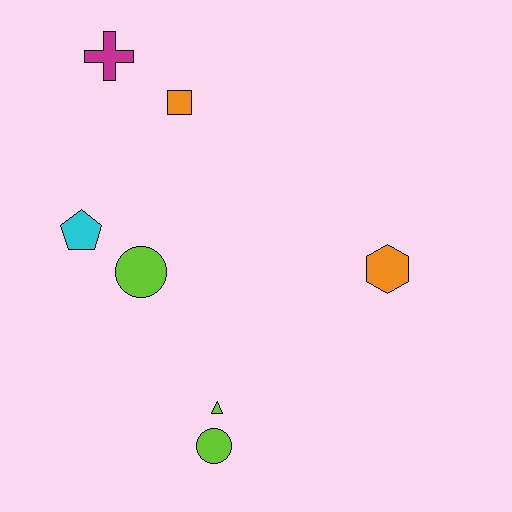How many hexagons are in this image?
There is 1 hexagon.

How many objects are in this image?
There are 7 objects.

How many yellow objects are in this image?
There are no yellow objects.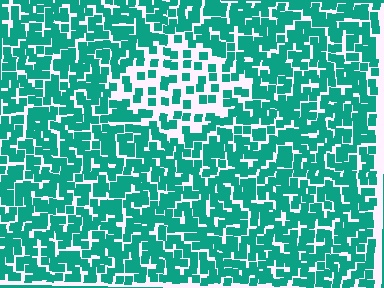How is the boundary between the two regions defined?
The boundary is defined by a change in element density (approximately 2.1x ratio). All elements are the same color, size, and shape.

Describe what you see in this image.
The image contains small teal elements arranged at two different densities. A diamond-shaped region is visible where the elements are less densely packed than the surrounding area.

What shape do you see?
I see a diamond.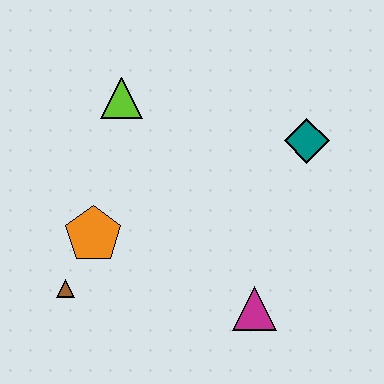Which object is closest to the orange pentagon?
The brown triangle is closest to the orange pentagon.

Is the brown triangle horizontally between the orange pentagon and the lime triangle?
No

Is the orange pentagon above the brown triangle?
Yes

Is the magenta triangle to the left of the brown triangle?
No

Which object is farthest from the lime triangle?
The magenta triangle is farthest from the lime triangle.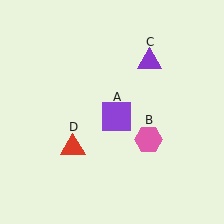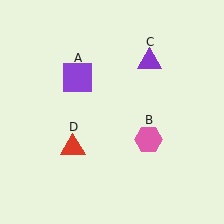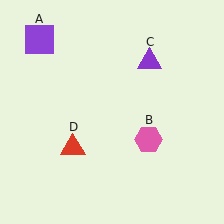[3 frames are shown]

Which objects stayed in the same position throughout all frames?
Pink hexagon (object B) and purple triangle (object C) and red triangle (object D) remained stationary.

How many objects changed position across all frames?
1 object changed position: purple square (object A).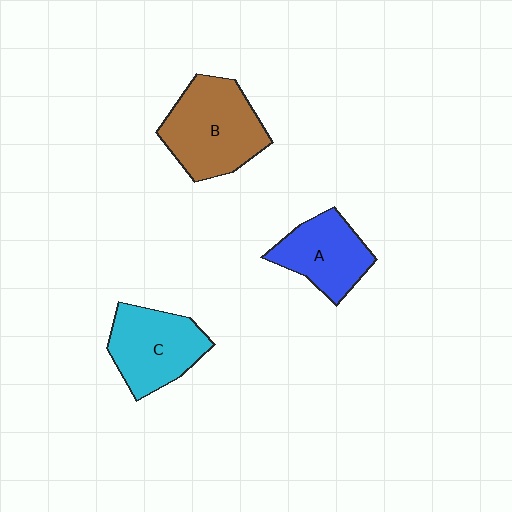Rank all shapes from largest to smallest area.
From largest to smallest: B (brown), C (cyan), A (blue).